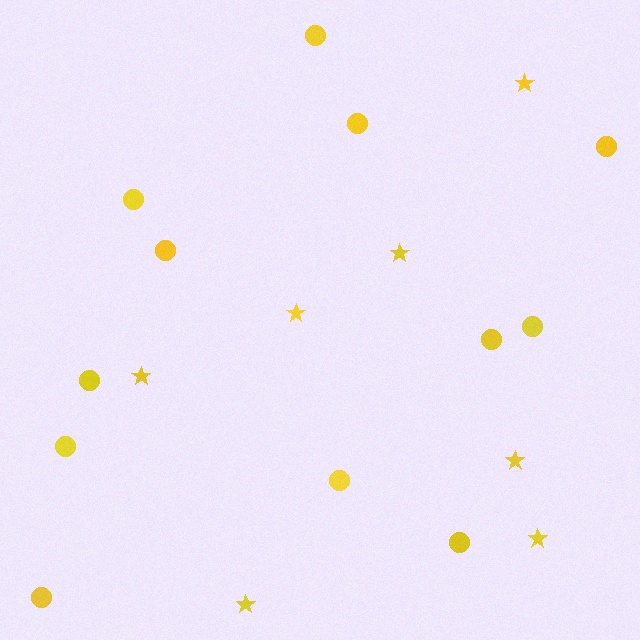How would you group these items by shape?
There are 2 groups: one group of stars (7) and one group of circles (12).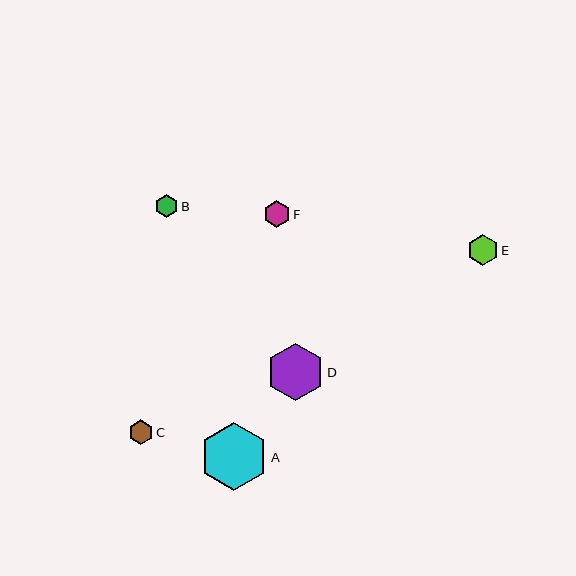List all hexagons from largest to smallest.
From largest to smallest: A, D, E, F, C, B.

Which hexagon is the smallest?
Hexagon B is the smallest with a size of approximately 23 pixels.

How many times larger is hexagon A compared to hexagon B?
Hexagon A is approximately 2.9 times the size of hexagon B.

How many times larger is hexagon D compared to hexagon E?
Hexagon D is approximately 1.9 times the size of hexagon E.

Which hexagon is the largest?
Hexagon A is the largest with a size of approximately 68 pixels.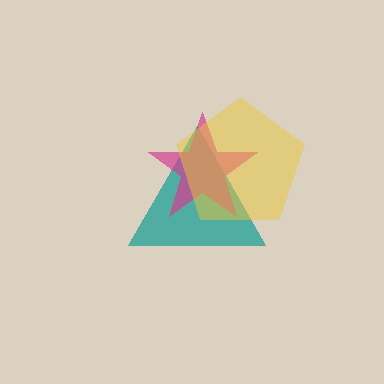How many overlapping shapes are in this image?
There are 3 overlapping shapes in the image.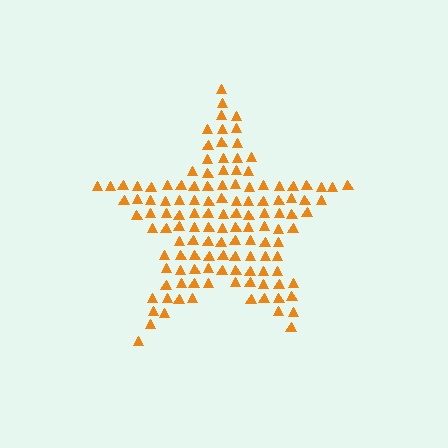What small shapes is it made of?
It is made of small triangles.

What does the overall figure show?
The overall figure shows a star.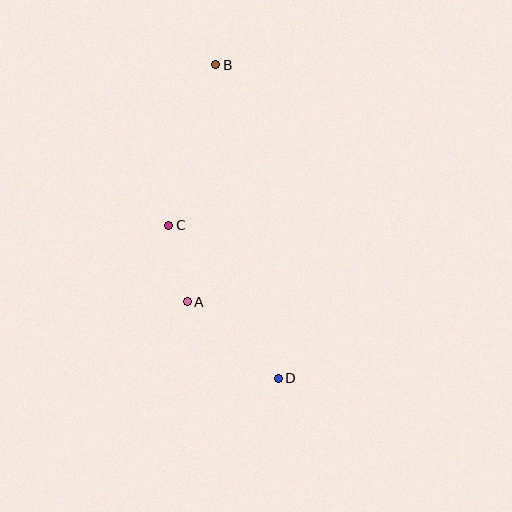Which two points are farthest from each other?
Points B and D are farthest from each other.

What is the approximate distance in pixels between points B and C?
The distance between B and C is approximately 167 pixels.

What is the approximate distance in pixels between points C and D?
The distance between C and D is approximately 189 pixels.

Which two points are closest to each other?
Points A and C are closest to each other.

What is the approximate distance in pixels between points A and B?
The distance between A and B is approximately 239 pixels.